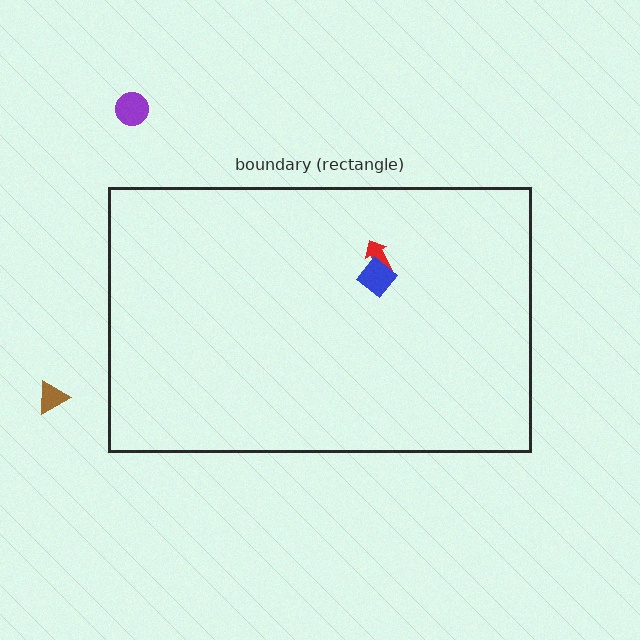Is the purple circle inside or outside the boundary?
Outside.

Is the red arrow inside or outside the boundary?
Inside.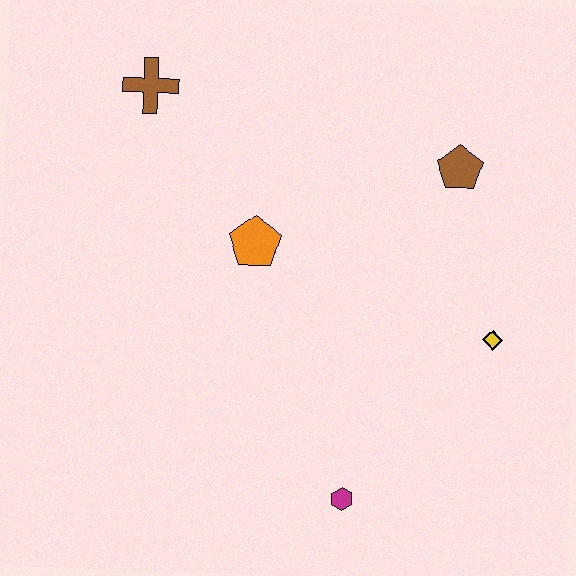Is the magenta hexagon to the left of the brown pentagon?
Yes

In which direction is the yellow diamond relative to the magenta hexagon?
The yellow diamond is above the magenta hexagon.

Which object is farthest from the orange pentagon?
The magenta hexagon is farthest from the orange pentagon.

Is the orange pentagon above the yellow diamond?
Yes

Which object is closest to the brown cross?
The orange pentagon is closest to the brown cross.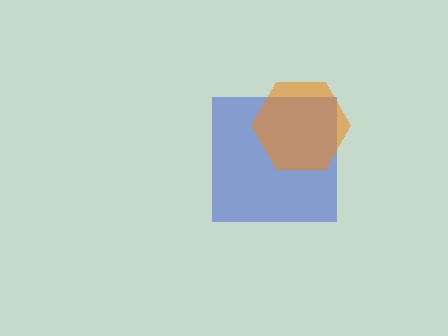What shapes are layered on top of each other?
The layered shapes are: a blue square, an orange hexagon.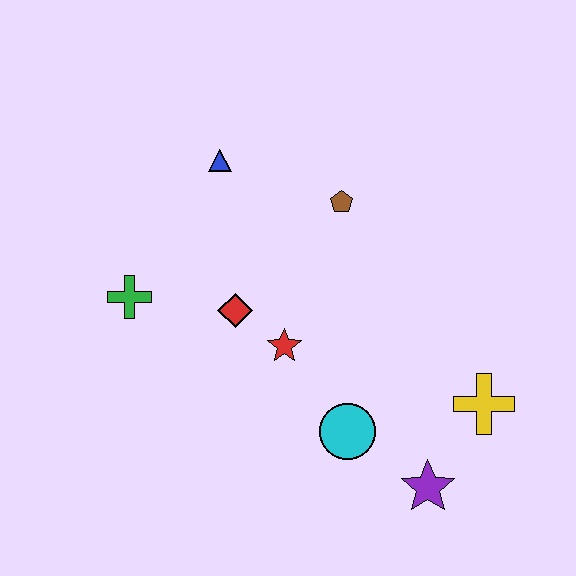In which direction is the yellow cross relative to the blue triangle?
The yellow cross is to the right of the blue triangle.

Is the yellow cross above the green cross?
No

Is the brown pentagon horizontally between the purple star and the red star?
Yes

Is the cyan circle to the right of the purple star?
No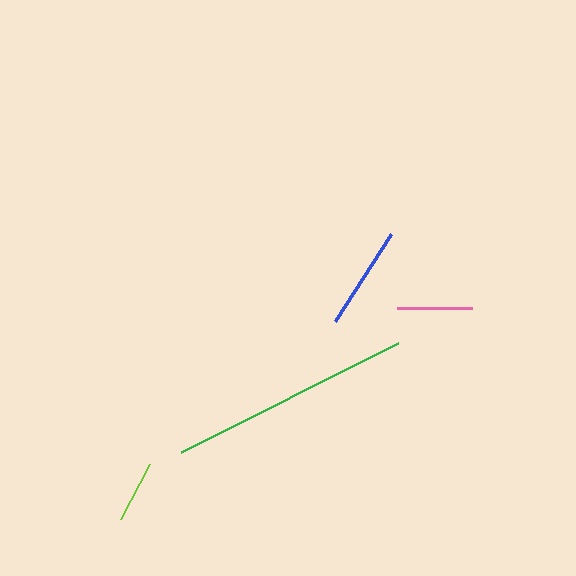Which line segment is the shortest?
The lime line is the shortest at approximately 62 pixels.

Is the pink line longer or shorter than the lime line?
The pink line is longer than the lime line.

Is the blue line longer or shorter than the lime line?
The blue line is longer than the lime line.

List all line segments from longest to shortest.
From longest to shortest: green, blue, pink, lime.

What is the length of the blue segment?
The blue segment is approximately 104 pixels long.